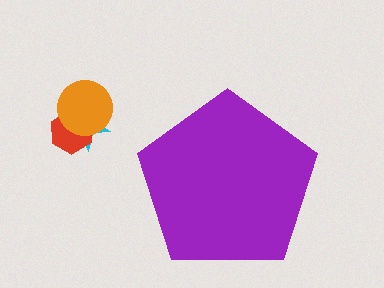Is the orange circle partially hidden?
No, the orange circle is fully visible.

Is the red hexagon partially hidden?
No, the red hexagon is fully visible.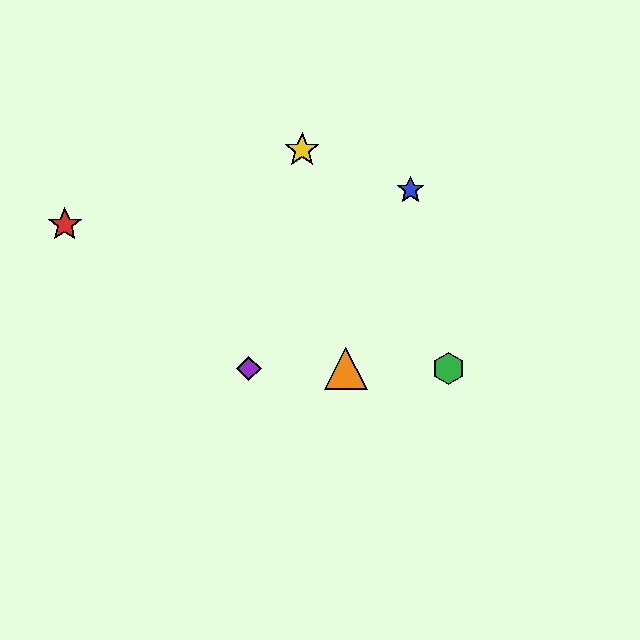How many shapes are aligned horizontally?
3 shapes (the green hexagon, the purple diamond, the orange triangle) are aligned horizontally.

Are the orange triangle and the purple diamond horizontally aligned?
Yes, both are at y≈369.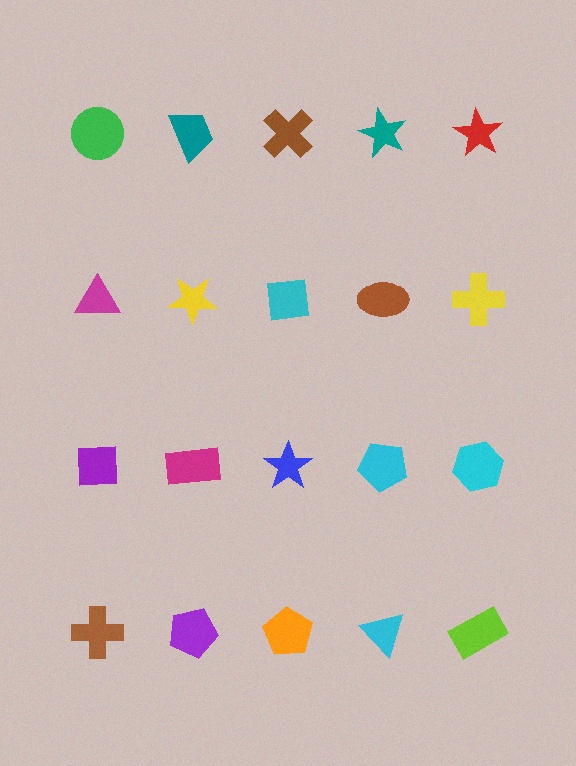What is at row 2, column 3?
A cyan square.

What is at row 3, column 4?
A cyan pentagon.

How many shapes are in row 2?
5 shapes.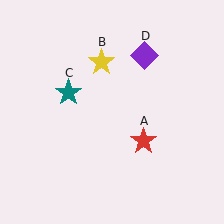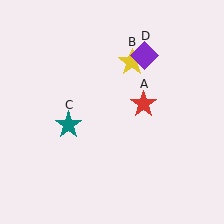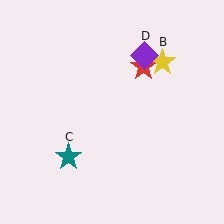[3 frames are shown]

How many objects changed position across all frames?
3 objects changed position: red star (object A), yellow star (object B), teal star (object C).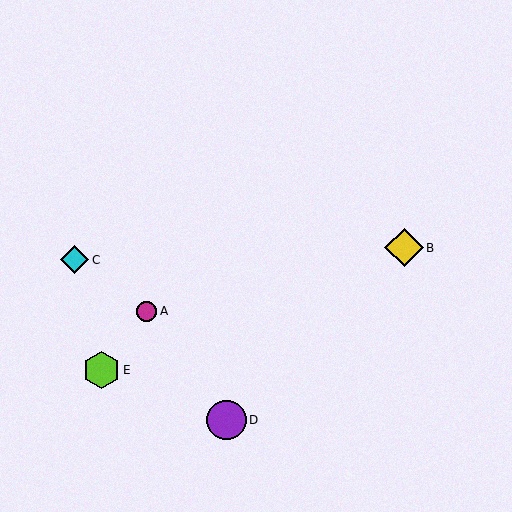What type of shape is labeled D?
Shape D is a purple circle.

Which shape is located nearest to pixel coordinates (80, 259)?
The cyan diamond (labeled C) at (75, 260) is nearest to that location.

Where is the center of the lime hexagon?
The center of the lime hexagon is at (101, 370).